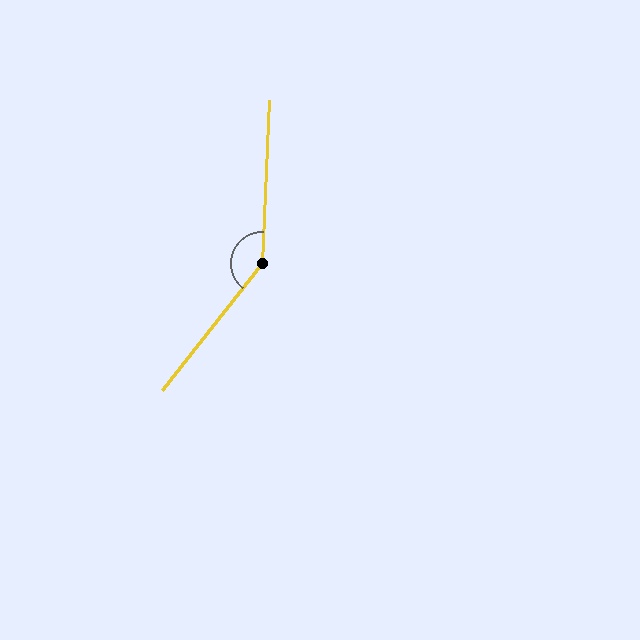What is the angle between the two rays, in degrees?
Approximately 144 degrees.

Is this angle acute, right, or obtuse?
It is obtuse.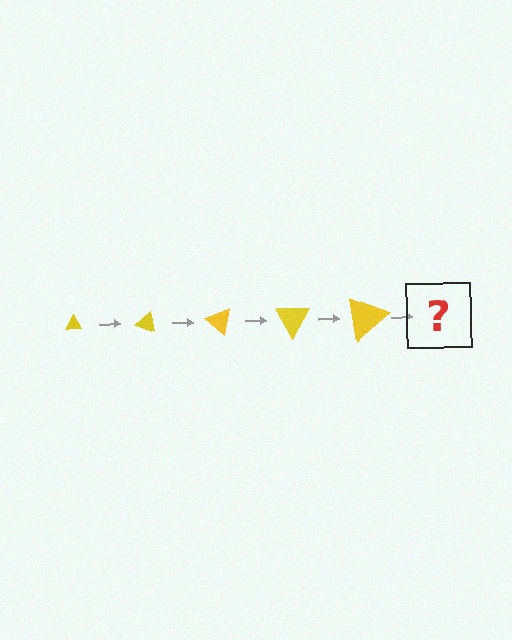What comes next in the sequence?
The next element should be a triangle, larger than the previous one and rotated 100 degrees from the start.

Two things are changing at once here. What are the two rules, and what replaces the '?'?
The two rules are that the triangle grows larger each step and it rotates 20 degrees each step. The '?' should be a triangle, larger than the previous one and rotated 100 degrees from the start.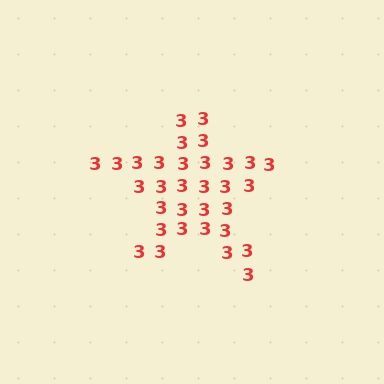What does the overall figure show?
The overall figure shows a star.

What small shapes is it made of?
It is made of small digit 3's.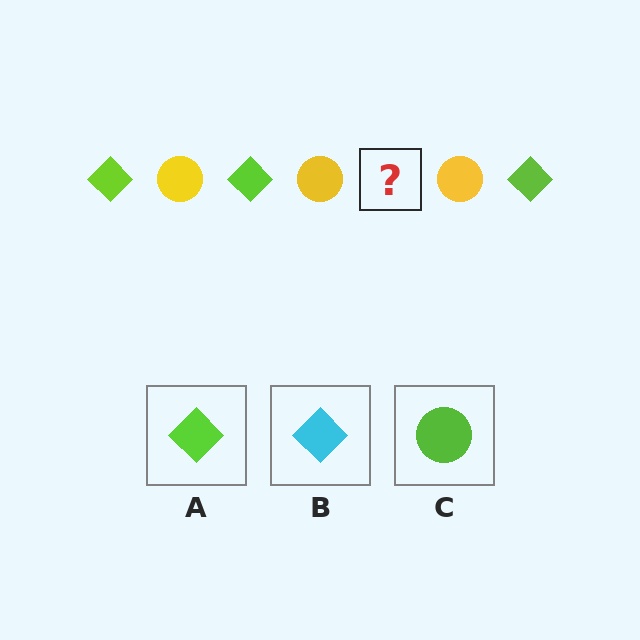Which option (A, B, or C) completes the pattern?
A.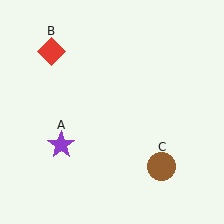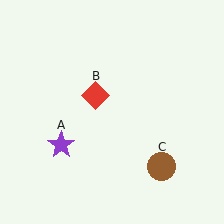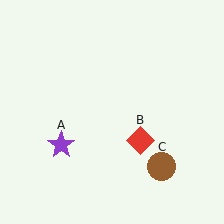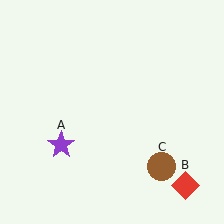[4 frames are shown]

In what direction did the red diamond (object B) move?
The red diamond (object B) moved down and to the right.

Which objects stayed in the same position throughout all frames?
Purple star (object A) and brown circle (object C) remained stationary.